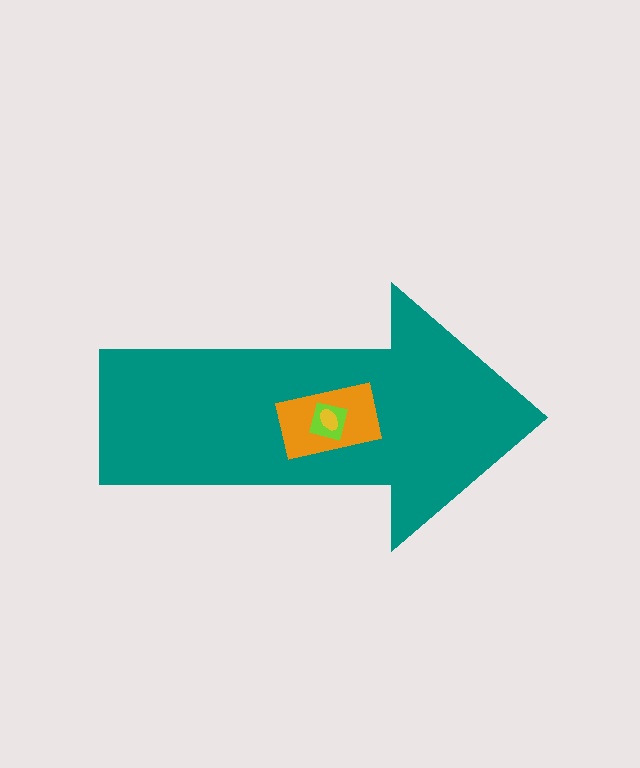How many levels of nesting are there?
4.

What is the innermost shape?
The yellow ellipse.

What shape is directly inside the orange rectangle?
The lime square.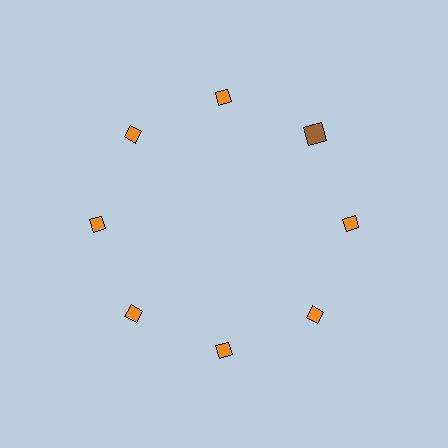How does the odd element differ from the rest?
It differs in both color (brown instead of orange) and shape (square instead of diamond).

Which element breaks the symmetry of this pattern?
The brown square at roughly the 2 o'clock position breaks the symmetry. All other shapes are orange diamonds.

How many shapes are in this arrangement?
There are 8 shapes arranged in a ring pattern.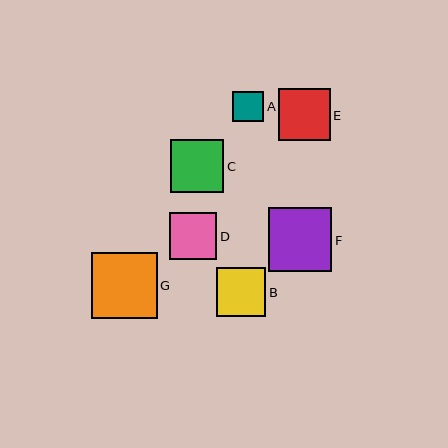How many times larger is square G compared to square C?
Square G is approximately 1.2 times the size of square C.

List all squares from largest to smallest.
From largest to smallest: G, F, C, E, B, D, A.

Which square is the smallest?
Square A is the smallest with a size of approximately 31 pixels.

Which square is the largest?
Square G is the largest with a size of approximately 66 pixels.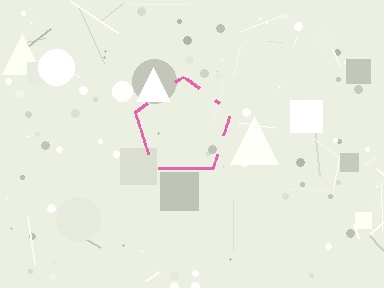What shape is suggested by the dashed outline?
The dashed outline suggests a pentagon.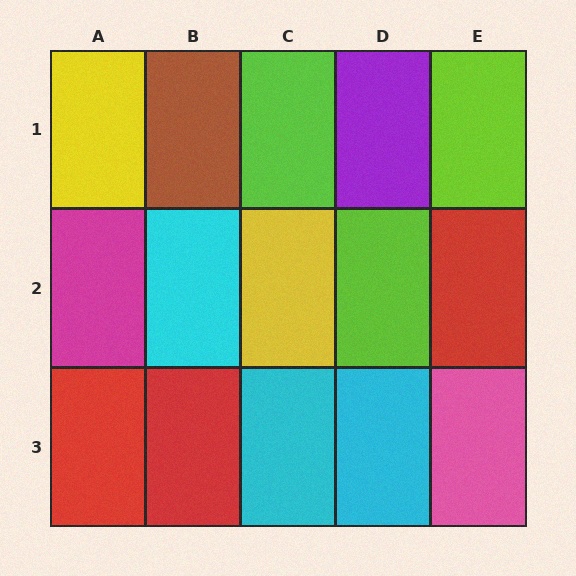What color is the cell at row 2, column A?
Magenta.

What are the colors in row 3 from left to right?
Red, red, cyan, cyan, pink.